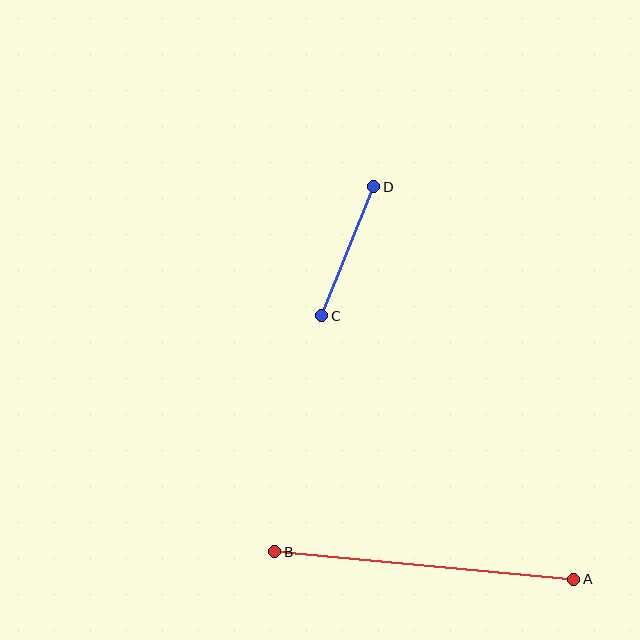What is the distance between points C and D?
The distance is approximately 139 pixels.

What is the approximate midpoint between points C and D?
The midpoint is at approximately (348, 251) pixels.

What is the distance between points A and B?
The distance is approximately 300 pixels.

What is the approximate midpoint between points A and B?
The midpoint is at approximately (424, 565) pixels.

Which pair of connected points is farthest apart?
Points A and B are farthest apart.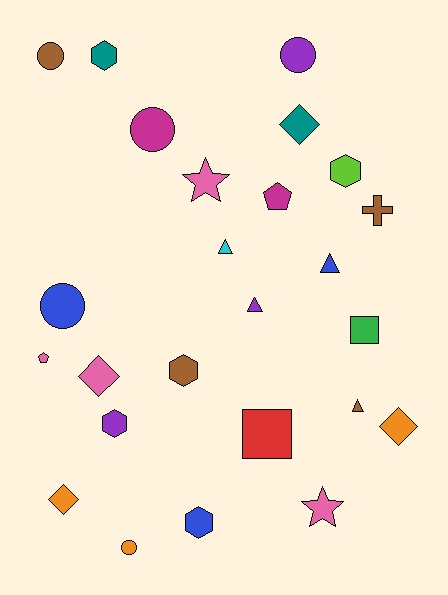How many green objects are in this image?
There is 1 green object.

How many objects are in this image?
There are 25 objects.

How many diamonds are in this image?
There are 4 diamonds.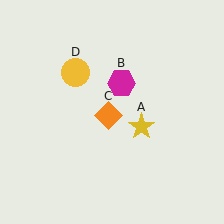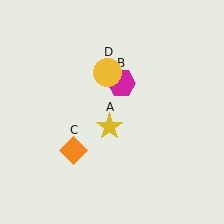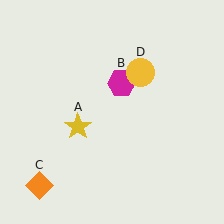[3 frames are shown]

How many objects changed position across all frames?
3 objects changed position: yellow star (object A), orange diamond (object C), yellow circle (object D).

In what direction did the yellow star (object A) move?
The yellow star (object A) moved left.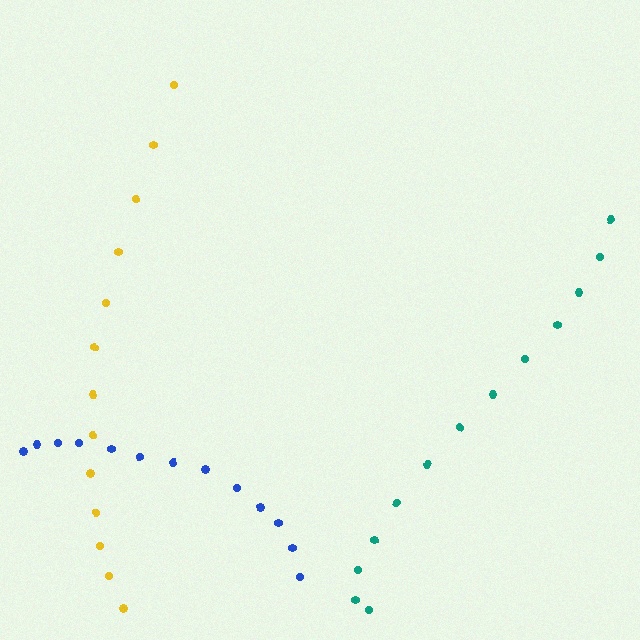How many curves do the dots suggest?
There are 3 distinct paths.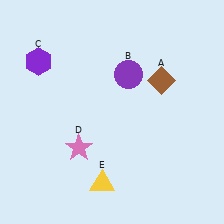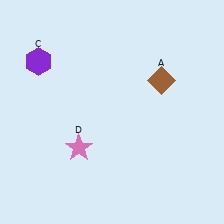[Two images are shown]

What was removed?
The purple circle (B), the yellow triangle (E) were removed in Image 2.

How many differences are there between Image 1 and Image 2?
There are 2 differences between the two images.